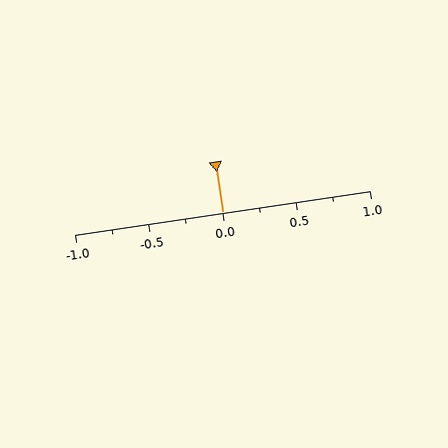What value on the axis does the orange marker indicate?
The marker indicates approximately 0.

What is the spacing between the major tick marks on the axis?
The major ticks are spaced 0.5 apart.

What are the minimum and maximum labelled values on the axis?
The axis runs from -1.0 to 1.0.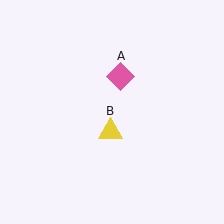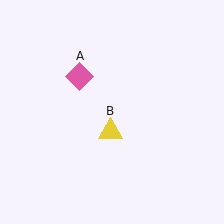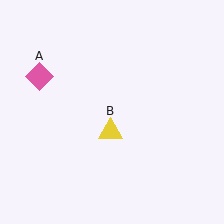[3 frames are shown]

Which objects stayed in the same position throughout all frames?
Yellow triangle (object B) remained stationary.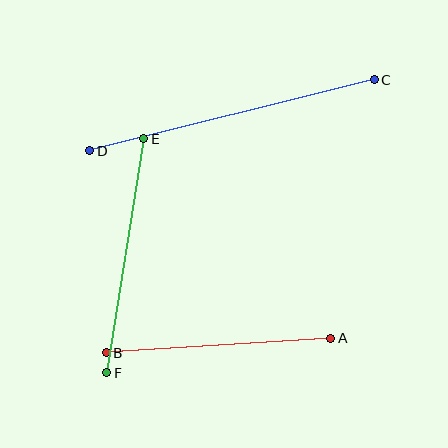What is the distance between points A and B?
The distance is approximately 225 pixels.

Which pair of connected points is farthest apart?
Points C and D are farthest apart.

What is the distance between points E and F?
The distance is approximately 237 pixels.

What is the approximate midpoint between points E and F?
The midpoint is at approximately (125, 256) pixels.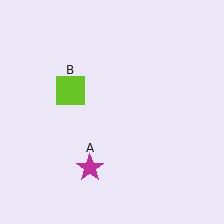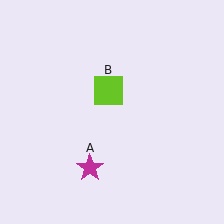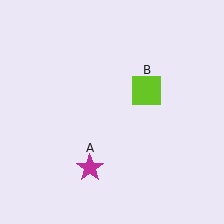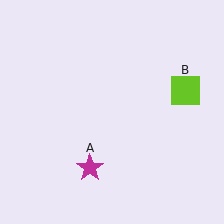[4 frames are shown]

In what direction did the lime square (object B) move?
The lime square (object B) moved right.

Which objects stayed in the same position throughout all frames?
Magenta star (object A) remained stationary.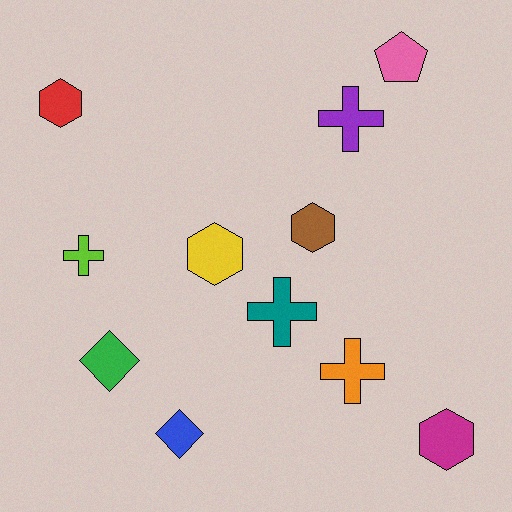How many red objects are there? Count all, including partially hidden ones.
There is 1 red object.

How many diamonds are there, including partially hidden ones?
There are 2 diamonds.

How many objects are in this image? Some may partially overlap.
There are 11 objects.